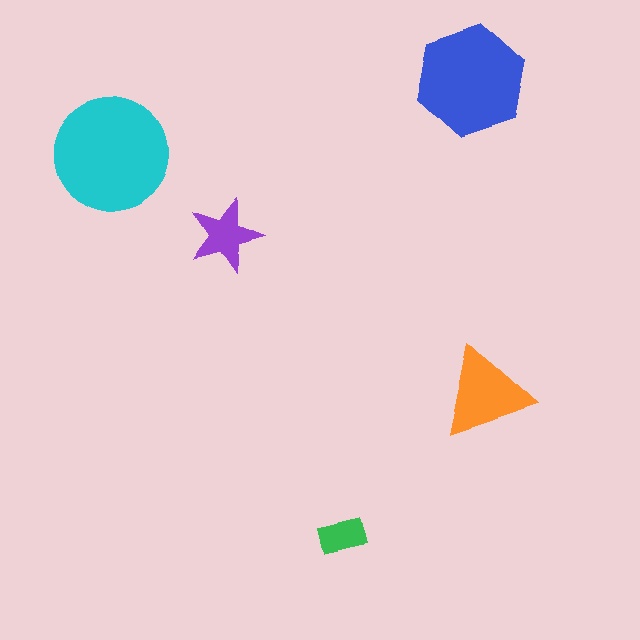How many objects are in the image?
There are 5 objects in the image.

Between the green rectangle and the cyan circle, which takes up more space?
The cyan circle.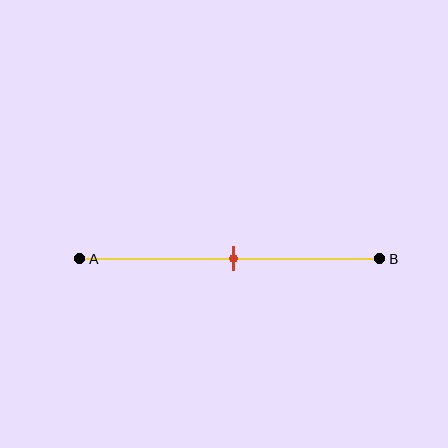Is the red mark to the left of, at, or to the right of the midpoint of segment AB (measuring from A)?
The red mark is approximately at the midpoint of segment AB.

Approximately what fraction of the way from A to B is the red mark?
The red mark is approximately 50% of the way from A to B.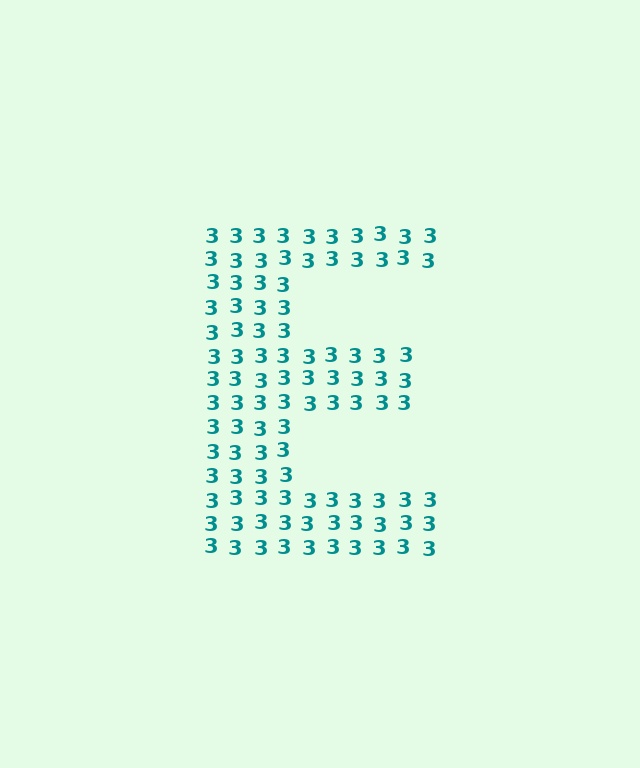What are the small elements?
The small elements are digit 3's.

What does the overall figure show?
The overall figure shows the letter E.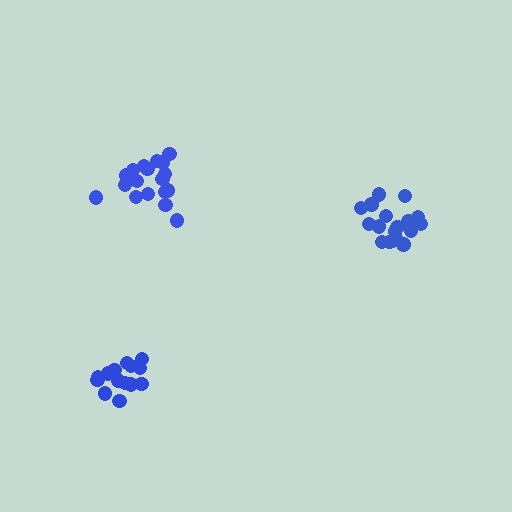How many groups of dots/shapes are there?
There are 3 groups.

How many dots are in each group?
Group 1: 19 dots, Group 2: 15 dots, Group 3: 18 dots (52 total).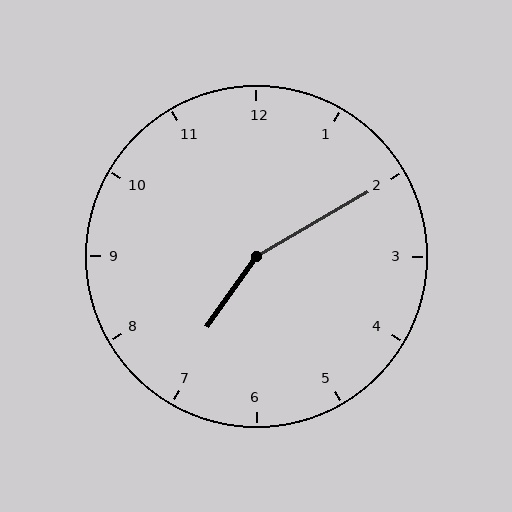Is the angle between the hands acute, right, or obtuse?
It is obtuse.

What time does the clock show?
7:10.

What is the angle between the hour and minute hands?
Approximately 155 degrees.